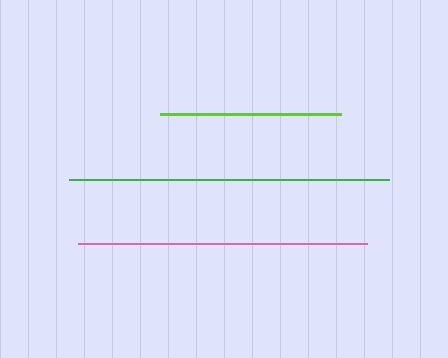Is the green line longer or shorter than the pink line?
The green line is longer than the pink line.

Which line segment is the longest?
The green line is the longest at approximately 320 pixels.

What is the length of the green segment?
The green segment is approximately 320 pixels long.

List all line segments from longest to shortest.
From longest to shortest: green, pink, lime.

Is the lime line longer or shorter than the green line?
The green line is longer than the lime line.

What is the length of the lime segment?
The lime segment is approximately 181 pixels long.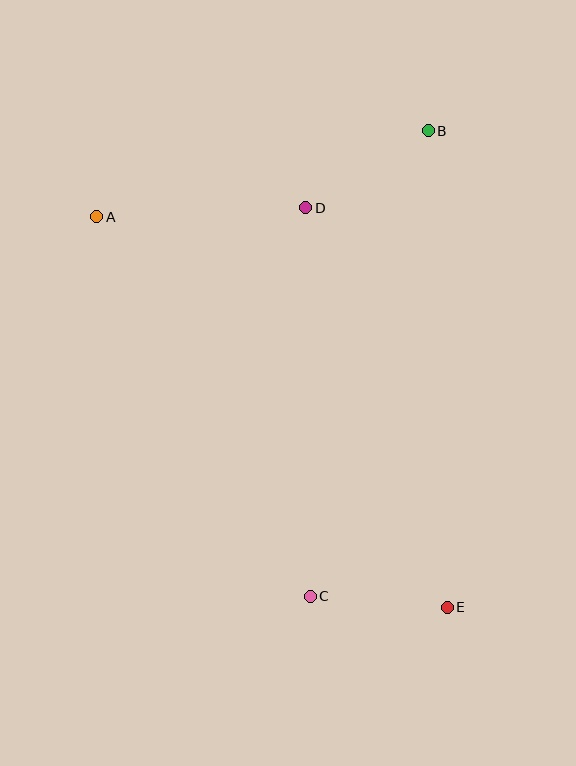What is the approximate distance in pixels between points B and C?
The distance between B and C is approximately 480 pixels.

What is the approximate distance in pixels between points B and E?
The distance between B and E is approximately 477 pixels.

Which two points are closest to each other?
Points C and E are closest to each other.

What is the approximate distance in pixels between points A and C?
The distance between A and C is approximately 436 pixels.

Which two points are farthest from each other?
Points A and E are farthest from each other.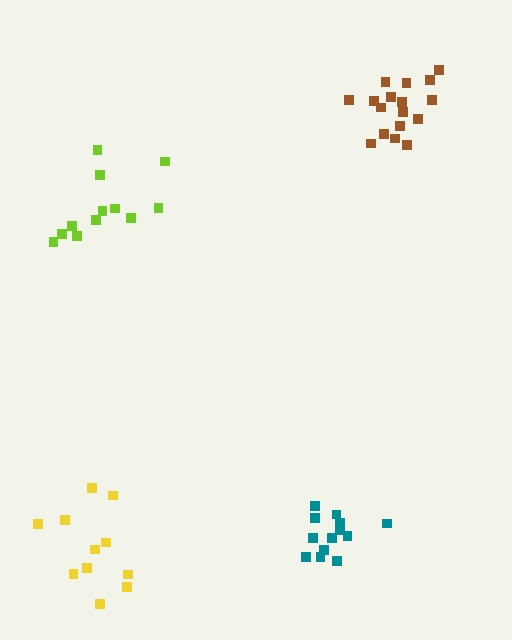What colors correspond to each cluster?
The clusters are colored: yellow, lime, brown, teal.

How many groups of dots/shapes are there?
There are 4 groups.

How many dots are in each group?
Group 1: 11 dots, Group 2: 12 dots, Group 3: 17 dots, Group 4: 13 dots (53 total).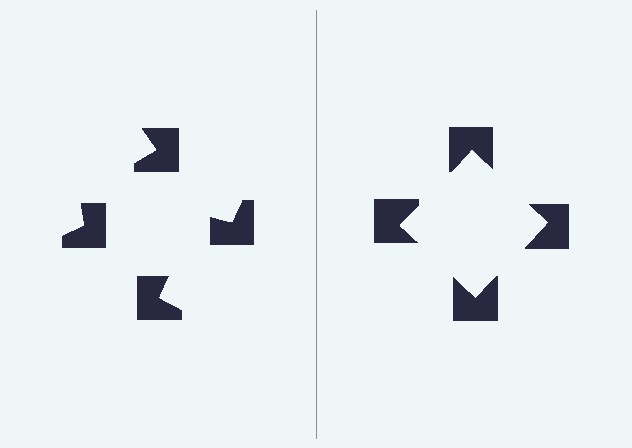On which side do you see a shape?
An illusory square appears on the right side. On the left side the wedge cuts are rotated, so no coherent shape forms.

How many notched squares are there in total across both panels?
8 — 4 on each side.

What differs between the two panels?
The notched squares are positioned identically on both sides; only the wedge orientations differ. On the right they align to a square; on the left they are misaligned.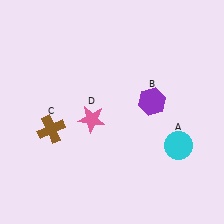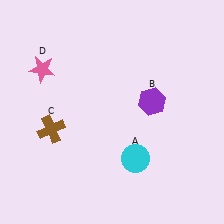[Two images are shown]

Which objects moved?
The objects that moved are: the cyan circle (A), the pink star (D).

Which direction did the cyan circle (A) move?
The cyan circle (A) moved left.